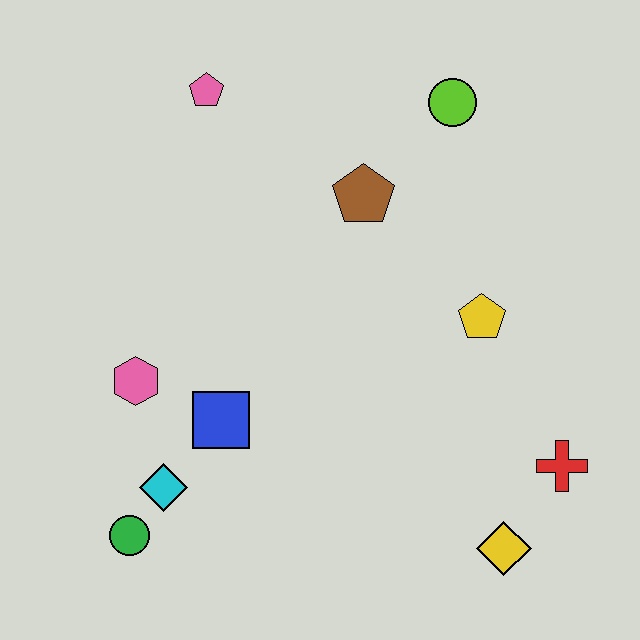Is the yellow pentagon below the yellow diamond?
No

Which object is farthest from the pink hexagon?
The red cross is farthest from the pink hexagon.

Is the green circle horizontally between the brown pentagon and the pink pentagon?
No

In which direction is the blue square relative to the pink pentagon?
The blue square is below the pink pentagon.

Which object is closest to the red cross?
The yellow diamond is closest to the red cross.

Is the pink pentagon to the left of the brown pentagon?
Yes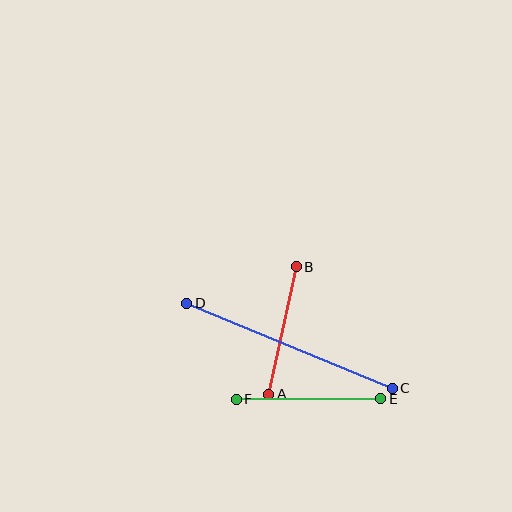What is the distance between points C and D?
The distance is approximately 222 pixels.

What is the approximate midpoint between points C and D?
The midpoint is at approximately (290, 346) pixels.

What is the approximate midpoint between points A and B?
The midpoint is at approximately (283, 331) pixels.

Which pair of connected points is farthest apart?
Points C and D are farthest apart.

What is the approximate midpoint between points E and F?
The midpoint is at approximately (309, 399) pixels.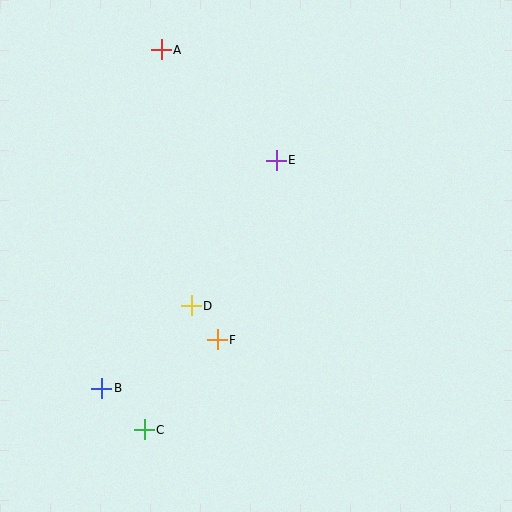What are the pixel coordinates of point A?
Point A is at (161, 50).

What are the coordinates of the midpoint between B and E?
The midpoint between B and E is at (189, 274).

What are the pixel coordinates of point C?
Point C is at (144, 430).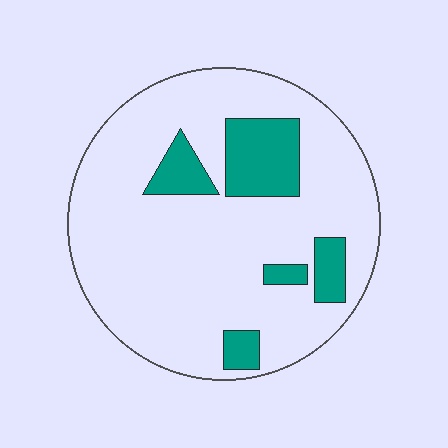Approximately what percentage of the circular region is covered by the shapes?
Approximately 15%.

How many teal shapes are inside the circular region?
5.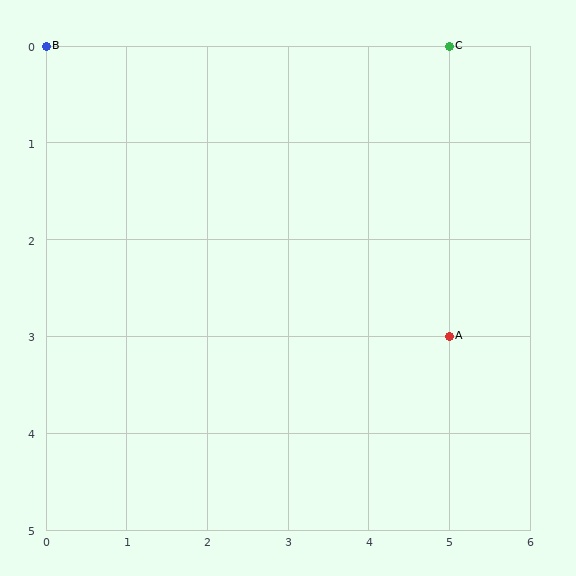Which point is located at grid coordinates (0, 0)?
Point B is at (0, 0).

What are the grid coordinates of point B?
Point B is at grid coordinates (0, 0).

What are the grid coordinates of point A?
Point A is at grid coordinates (5, 3).